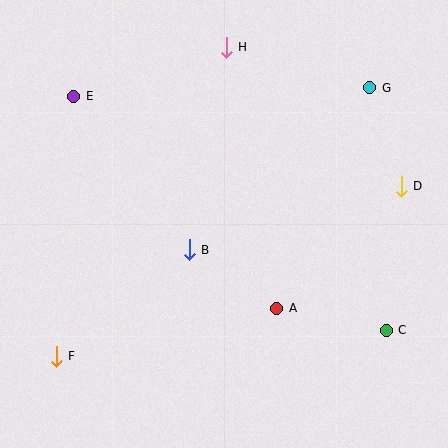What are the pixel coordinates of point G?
Point G is at (370, 88).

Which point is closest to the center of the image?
Point B at (189, 249) is closest to the center.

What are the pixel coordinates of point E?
Point E is at (74, 96).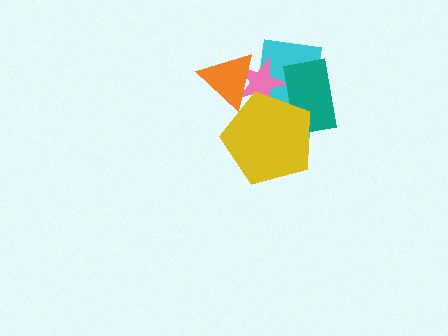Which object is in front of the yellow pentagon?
The orange triangle is in front of the yellow pentagon.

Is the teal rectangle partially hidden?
Yes, it is partially covered by another shape.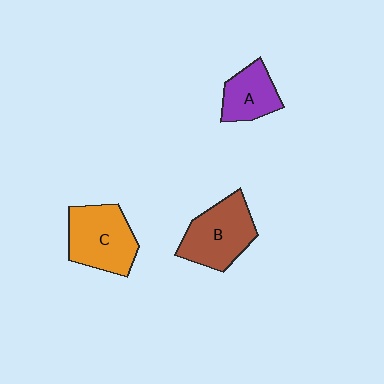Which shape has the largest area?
Shape C (orange).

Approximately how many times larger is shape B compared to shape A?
Approximately 1.5 times.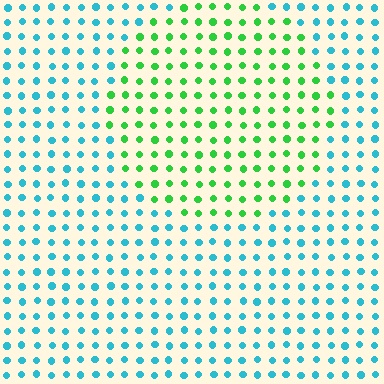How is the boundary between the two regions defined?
The boundary is defined purely by a slight shift in hue (about 60 degrees). Spacing, size, and orientation are identical on both sides.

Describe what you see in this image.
The image is filled with small cyan elements in a uniform arrangement. A circle-shaped region is visible where the elements are tinted to a slightly different hue, forming a subtle color boundary.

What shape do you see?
I see a circle.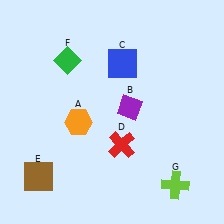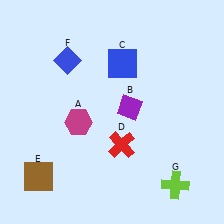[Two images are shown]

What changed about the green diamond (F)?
In Image 1, F is green. In Image 2, it changed to blue.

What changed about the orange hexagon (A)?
In Image 1, A is orange. In Image 2, it changed to magenta.